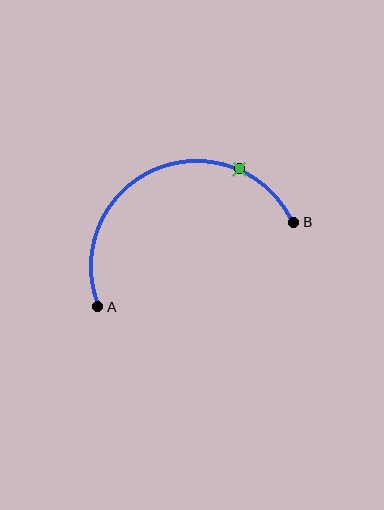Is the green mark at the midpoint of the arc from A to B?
No. The green mark lies on the arc but is closer to endpoint B. The arc midpoint would be at the point on the curve equidistant along the arc from both A and B.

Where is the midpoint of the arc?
The arc midpoint is the point on the curve farthest from the straight line joining A and B. It sits above that line.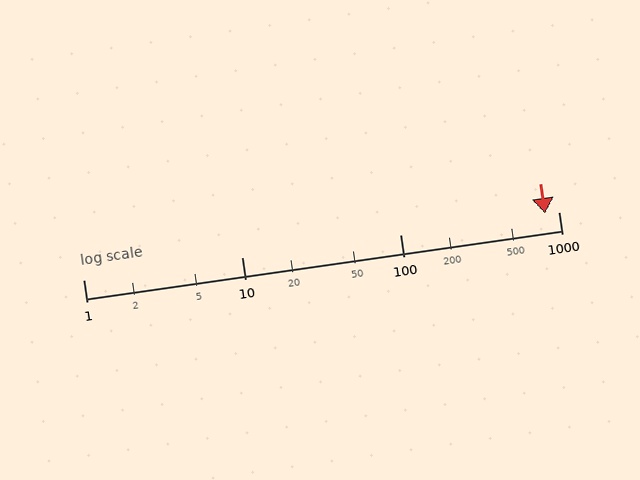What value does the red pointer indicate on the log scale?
The pointer indicates approximately 820.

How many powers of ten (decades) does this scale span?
The scale spans 3 decades, from 1 to 1000.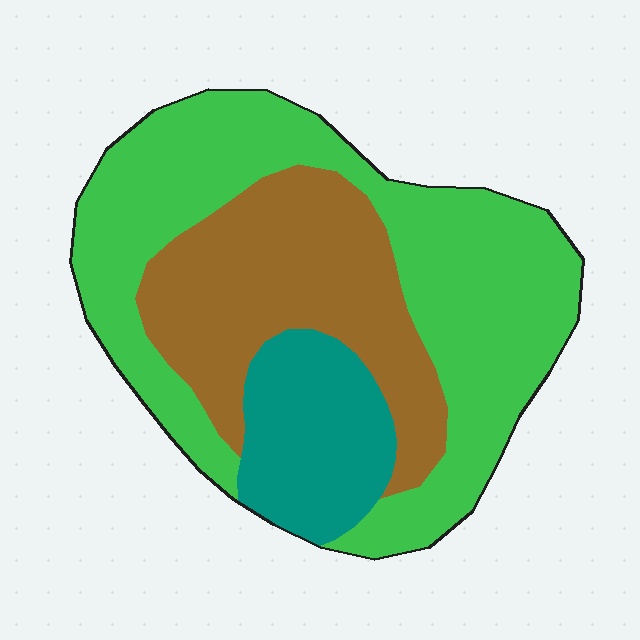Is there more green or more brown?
Green.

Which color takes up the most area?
Green, at roughly 55%.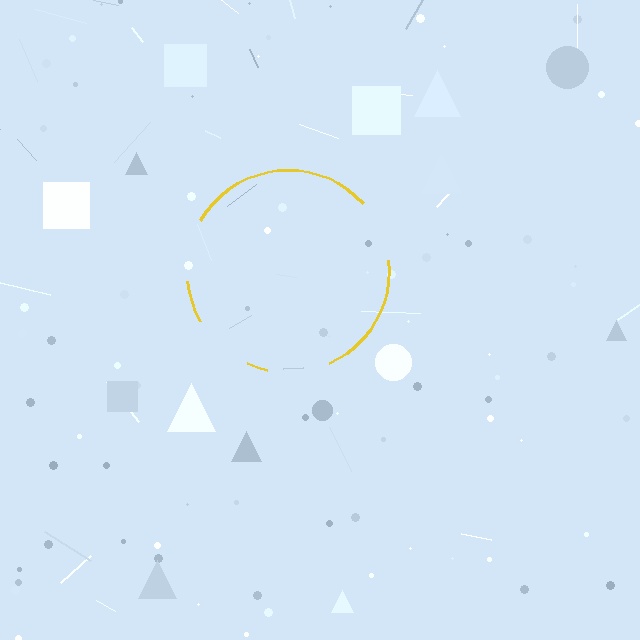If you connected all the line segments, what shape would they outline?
They would outline a circle.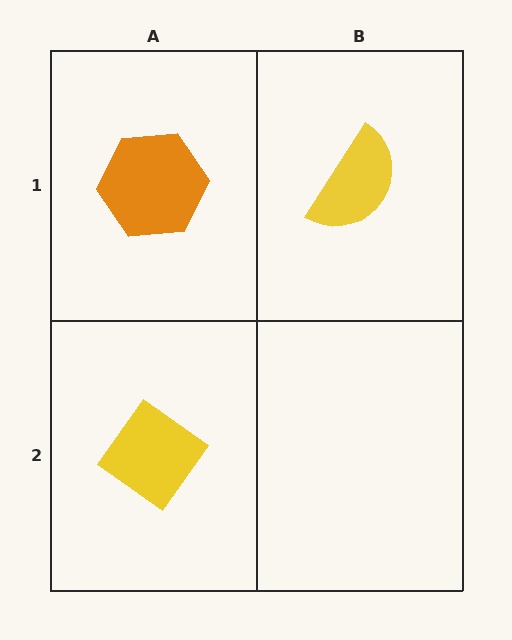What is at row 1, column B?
A yellow semicircle.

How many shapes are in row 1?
2 shapes.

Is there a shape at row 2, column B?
No, that cell is empty.